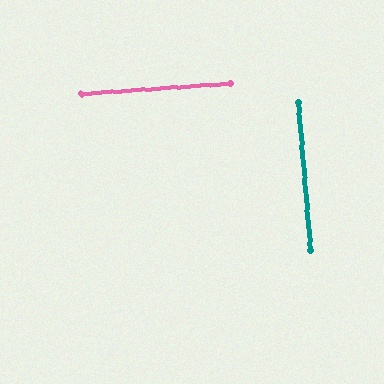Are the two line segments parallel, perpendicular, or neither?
Perpendicular — they meet at approximately 89°.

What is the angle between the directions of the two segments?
Approximately 89 degrees.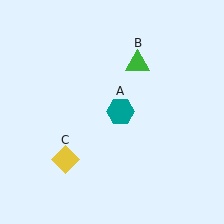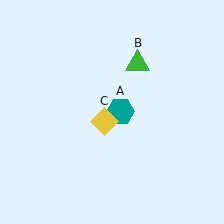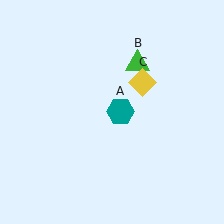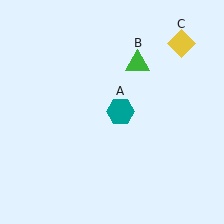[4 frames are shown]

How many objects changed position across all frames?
1 object changed position: yellow diamond (object C).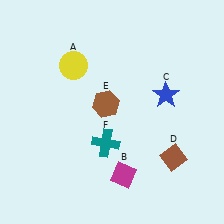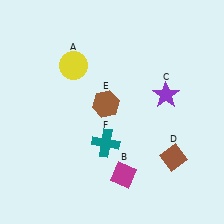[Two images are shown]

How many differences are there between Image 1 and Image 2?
There is 1 difference between the two images.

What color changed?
The star (C) changed from blue in Image 1 to purple in Image 2.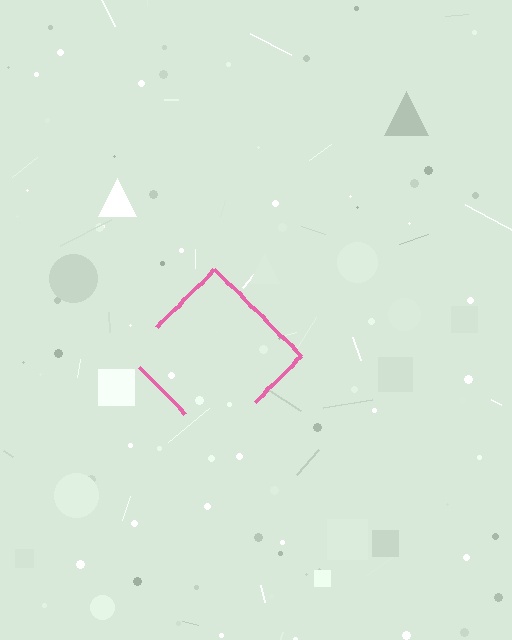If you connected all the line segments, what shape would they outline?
They would outline a diamond.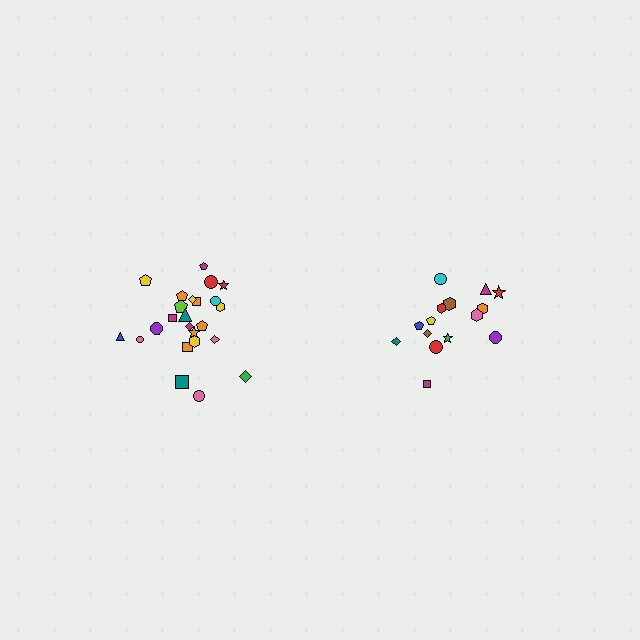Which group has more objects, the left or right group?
The left group.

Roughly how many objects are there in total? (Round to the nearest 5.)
Roughly 40 objects in total.